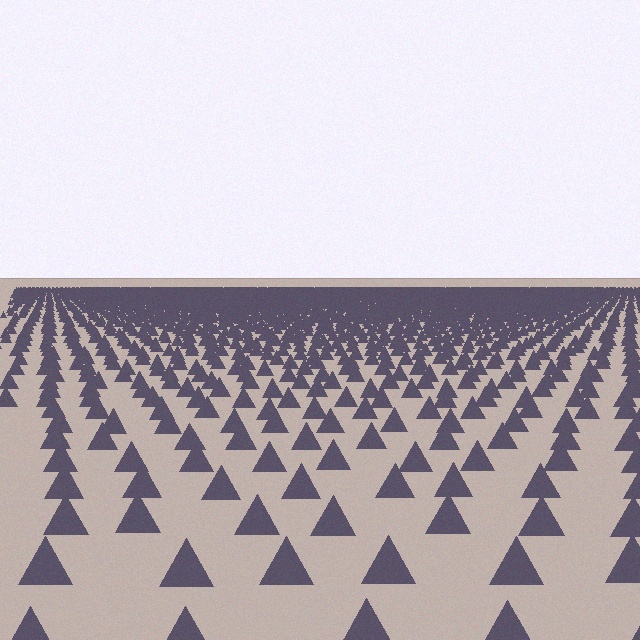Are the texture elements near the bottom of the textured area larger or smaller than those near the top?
Larger. Near the bottom, elements are closer to the viewer and appear at a bigger on-screen size.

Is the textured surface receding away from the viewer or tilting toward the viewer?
The surface is receding away from the viewer. Texture elements get smaller and denser toward the top.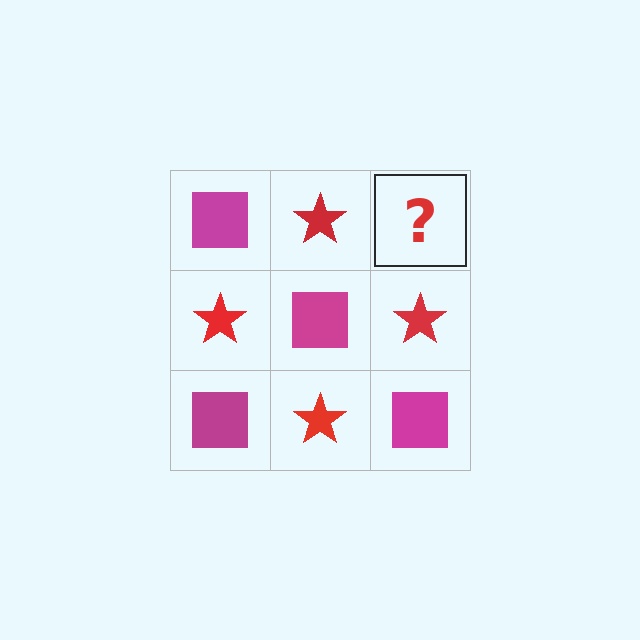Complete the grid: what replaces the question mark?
The question mark should be replaced with a magenta square.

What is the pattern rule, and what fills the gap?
The rule is that it alternates magenta square and red star in a checkerboard pattern. The gap should be filled with a magenta square.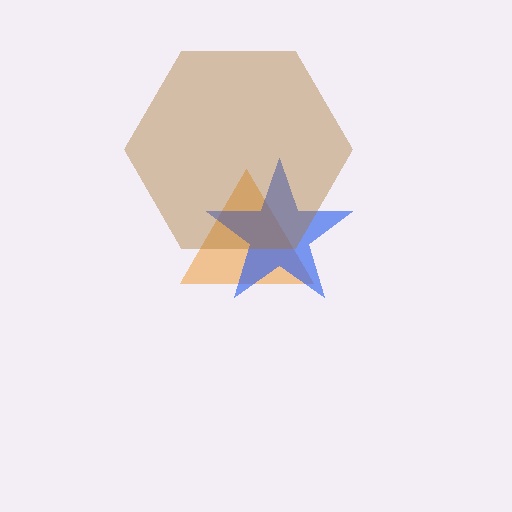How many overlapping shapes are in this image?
There are 3 overlapping shapes in the image.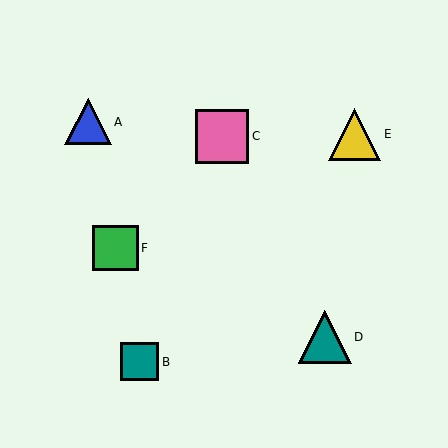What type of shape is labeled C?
Shape C is a pink square.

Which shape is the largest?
The pink square (labeled C) is the largest.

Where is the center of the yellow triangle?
The center of the yellow triangle is at (354, 134).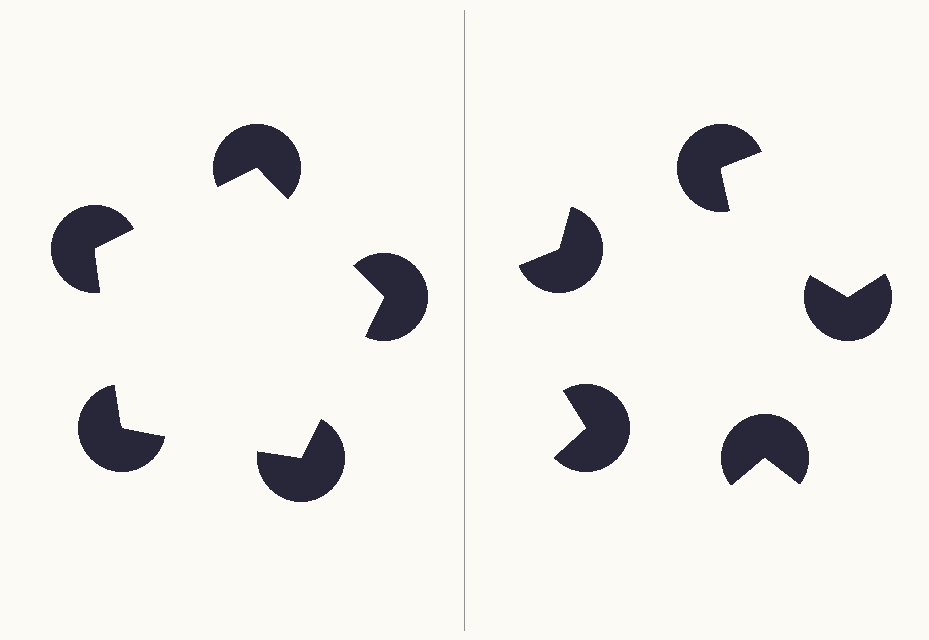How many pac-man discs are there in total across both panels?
10 — 5 on each side.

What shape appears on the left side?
An illusory pentagon.